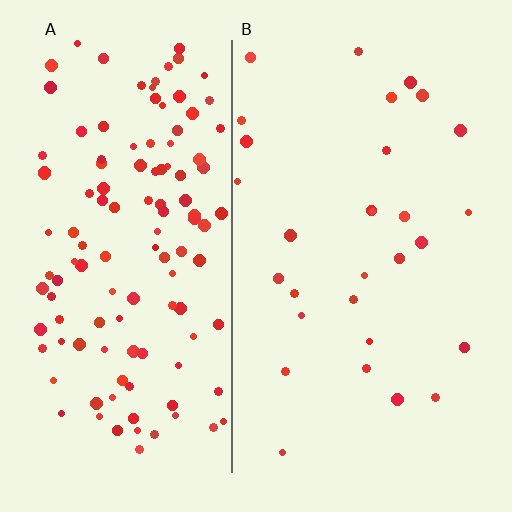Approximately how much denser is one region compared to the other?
Approximately 4.2× — region A over region B.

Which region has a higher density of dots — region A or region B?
A (the left).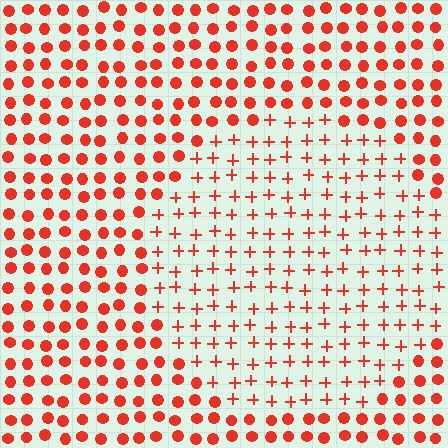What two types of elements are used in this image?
The image uses plus signs inside the circle region and circles outside it.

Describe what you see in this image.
The image is filled with small red elements arranged in a uniform grid. A circle-shaped region contains plus signs, while the surrounding area contains circles. The boundary is defined purely by the change in element shape.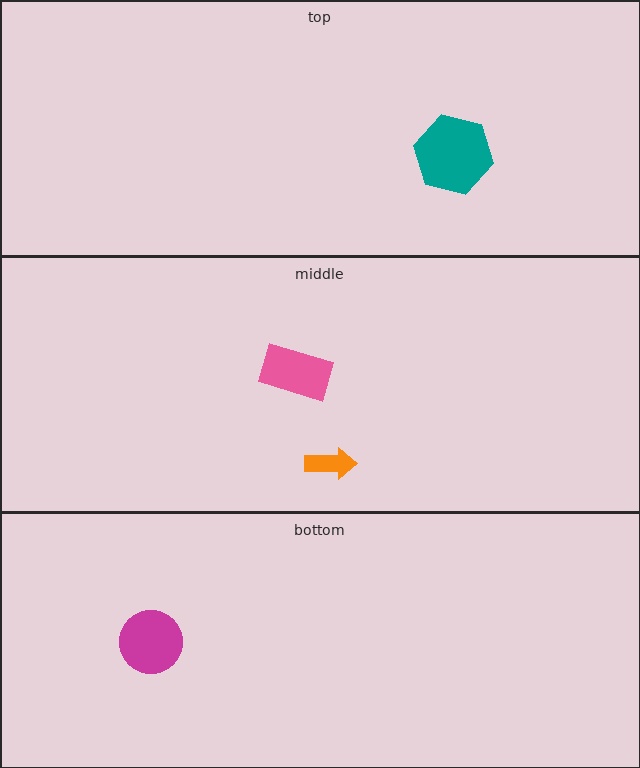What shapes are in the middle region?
The pink rectangle, the orange arrow.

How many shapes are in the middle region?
2.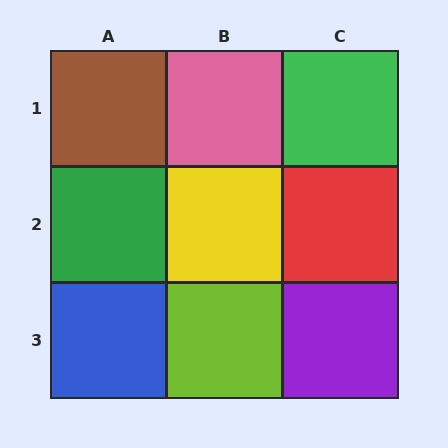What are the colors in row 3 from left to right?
Blue, lime, purple.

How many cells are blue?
1 cell is blue.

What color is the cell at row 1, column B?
Pink.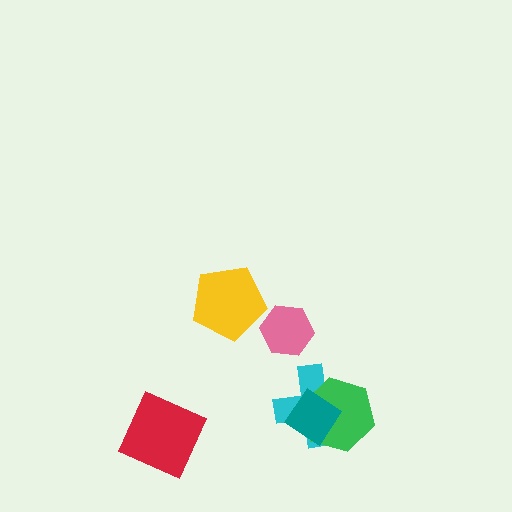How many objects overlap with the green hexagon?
2 objects overlap with the green hexagon.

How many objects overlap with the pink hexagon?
0 objects overlap with the pink hexagon.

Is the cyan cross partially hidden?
Yes, it is partially covered by another shape.